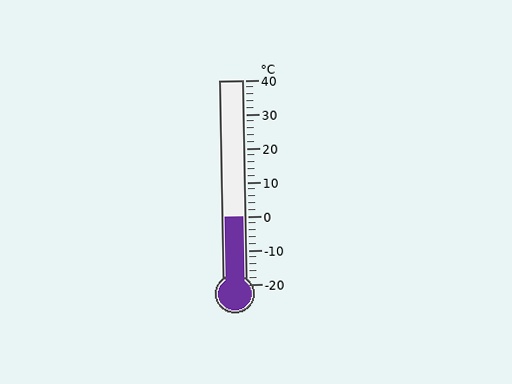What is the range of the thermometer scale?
The thermometer scale ranges from -20°C to 40°C.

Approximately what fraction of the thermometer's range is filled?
The thermometer is filled to approximately 35% of its range.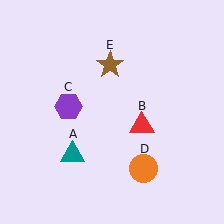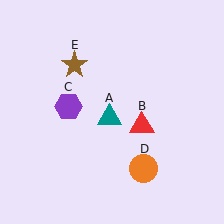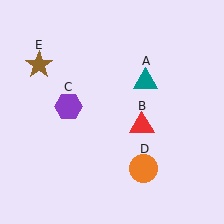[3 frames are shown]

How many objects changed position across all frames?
2 objects changed position: teal triangle (object A), brown star (object E).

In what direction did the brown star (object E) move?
The brown star (object E) moved left.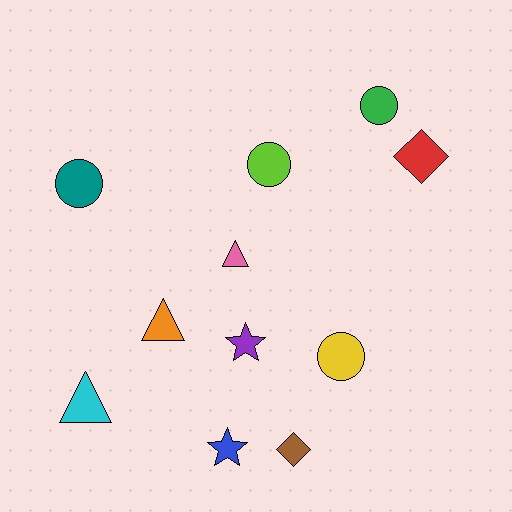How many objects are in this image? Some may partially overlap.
There are 11 objects.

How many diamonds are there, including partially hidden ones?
There are 2 diamonds.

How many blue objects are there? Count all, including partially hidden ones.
There is 1 blue object.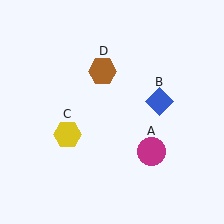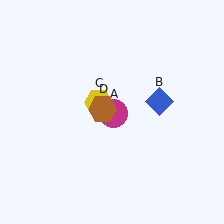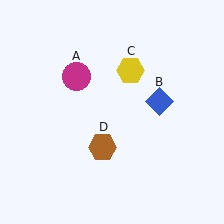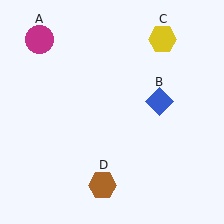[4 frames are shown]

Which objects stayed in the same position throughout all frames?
Blue diamond (object B) remained stationary.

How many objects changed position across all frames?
3 objects changed position: magenta circle (object A), yellow hexagon (object C), brown hexagon (object D).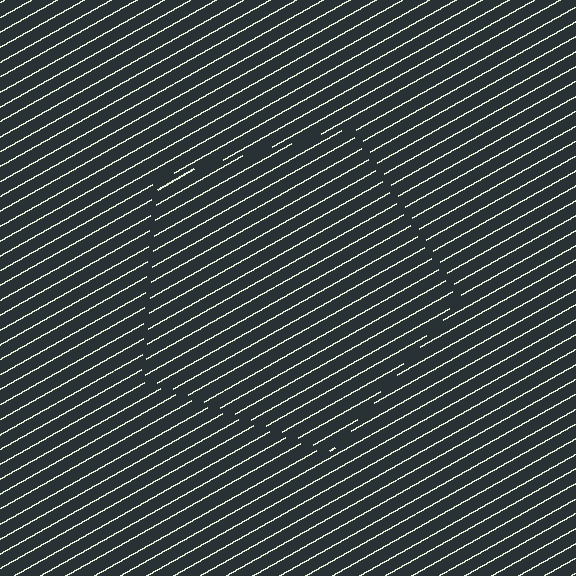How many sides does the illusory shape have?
5 sides — the line-ends trace a pentagon.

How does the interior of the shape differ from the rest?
The interior of the shape contains the same grating, shifted by half a period — the contour is defined by the phase discontinuity where line-ends from the inner and outer gratings abut.